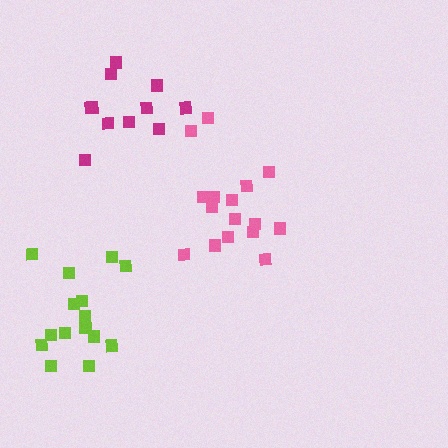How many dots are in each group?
Group 1: 16 dots, Group 2: 11 dots, Group 3: 15 dots (42 total).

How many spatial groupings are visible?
There are 3 spatial groupings.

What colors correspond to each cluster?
The clusters are colored: pink, magenta, lime.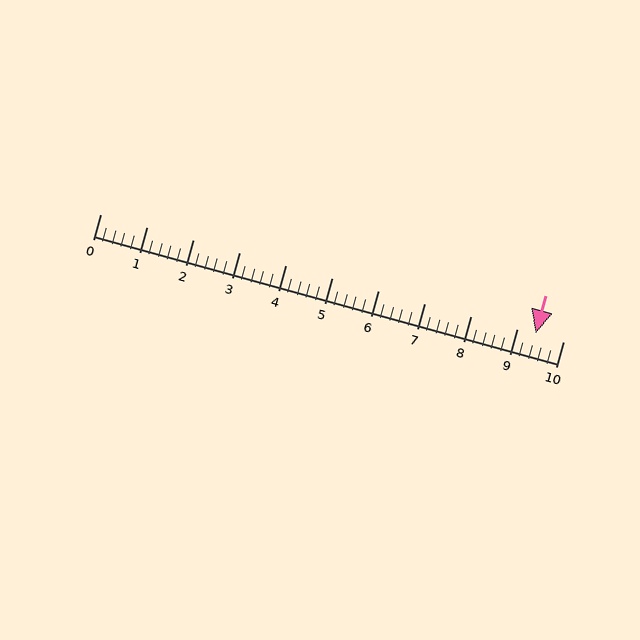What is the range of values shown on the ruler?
The ruler shows values from 0 to 10.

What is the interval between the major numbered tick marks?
The major tick marks are spaced 1 units apart.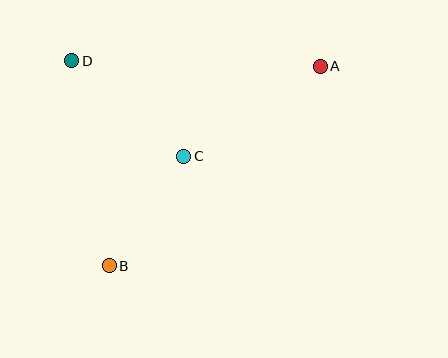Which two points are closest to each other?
Points B and C are closest to each other.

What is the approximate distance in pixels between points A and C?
The distance between A and C is approximately 164 pixels.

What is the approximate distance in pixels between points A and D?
The distance between A and D is approximately 249 pixels.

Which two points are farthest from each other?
Points A and B are farthest from each other.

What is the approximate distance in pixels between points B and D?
The distance between B and D is approximately 208 pixels.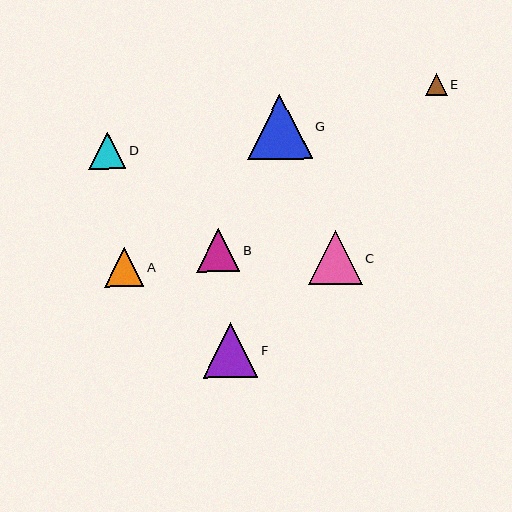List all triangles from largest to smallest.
From largest to smallest: G, F, C, B, A, D, E.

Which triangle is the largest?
Triangle G is the largest with a size of approximately 65 pixels.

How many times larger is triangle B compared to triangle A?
Triangle B is approximately 1.1 times the size of triangle A.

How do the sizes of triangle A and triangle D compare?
Triangle A and triangle D are approximately the same size.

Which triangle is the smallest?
Triangle E is the smallest with a size of approximately 22 pixels.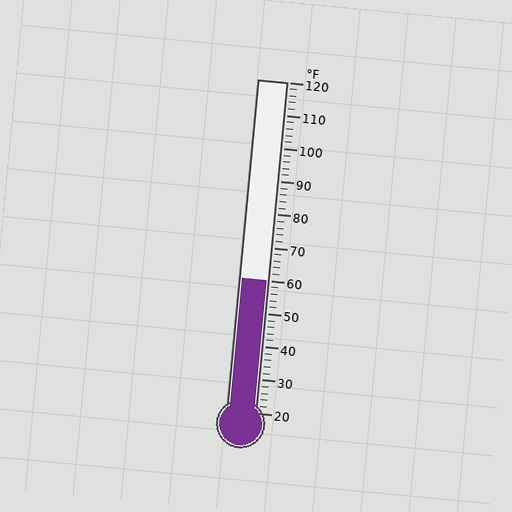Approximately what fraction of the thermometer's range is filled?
The thermometer is filled to approximately 40% of its range.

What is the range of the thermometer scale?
The thermometer scale ranges from 20°F to 120°F.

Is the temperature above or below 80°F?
The temperature is below 80°F.